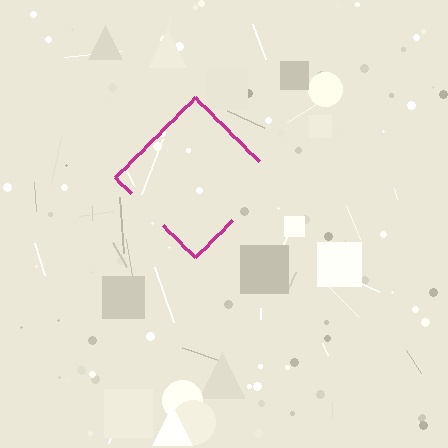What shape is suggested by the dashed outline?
The dashed outline suggests a diamond.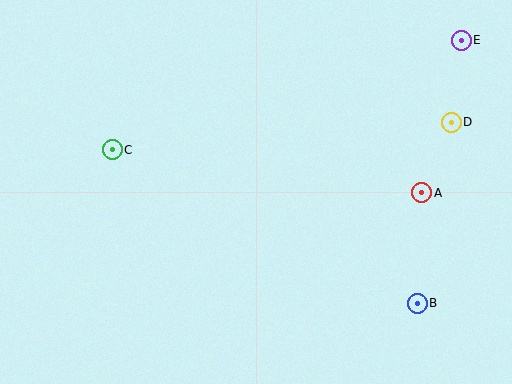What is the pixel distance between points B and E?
The distance between B and E is 267 pixels.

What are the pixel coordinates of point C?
Point C is at (112, 150).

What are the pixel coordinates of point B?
Point B is at (417, 303).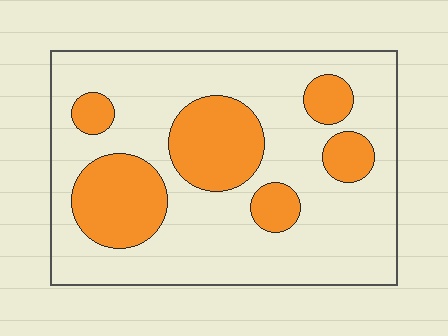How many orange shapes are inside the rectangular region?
6.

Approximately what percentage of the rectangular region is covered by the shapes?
Approximately 25%.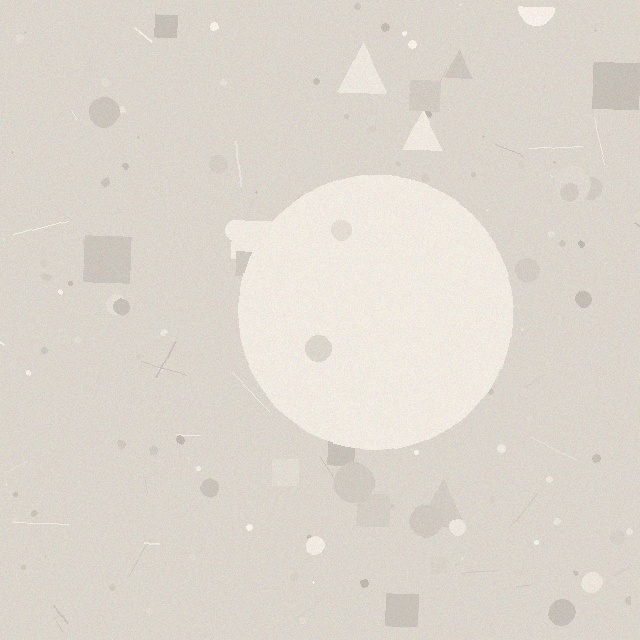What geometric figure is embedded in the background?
A circle is embedded in the background.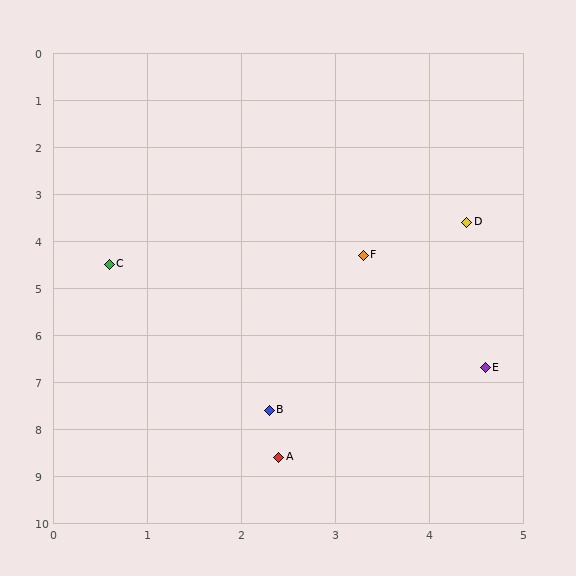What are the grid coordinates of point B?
Point B is at approximately (2.3, 7.6).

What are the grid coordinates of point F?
Point F is at approximately (3.3, 4.3).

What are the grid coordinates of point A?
Point A is at approximately (2.4, 8.6).